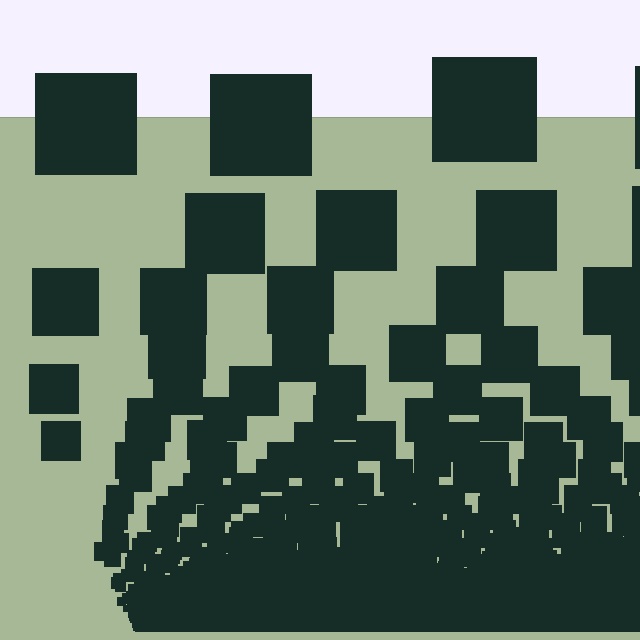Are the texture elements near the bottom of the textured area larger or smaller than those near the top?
Smaller. The gradient is inverted — elements near the bottom are smaller and denser.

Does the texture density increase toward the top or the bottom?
Density increases toward the bottom.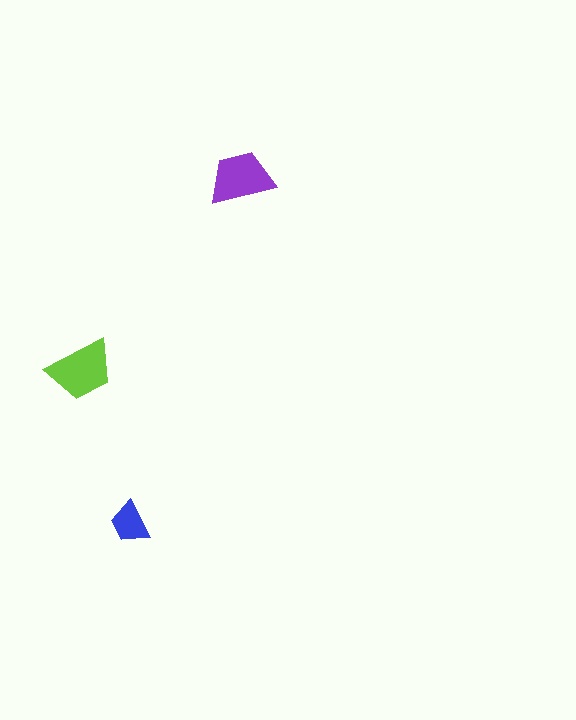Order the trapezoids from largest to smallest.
the lime one, the purple one, the blue one.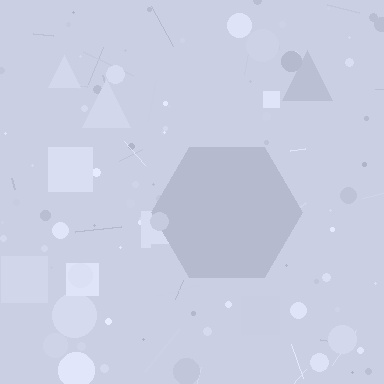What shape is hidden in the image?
A hexagon is hidden in the image.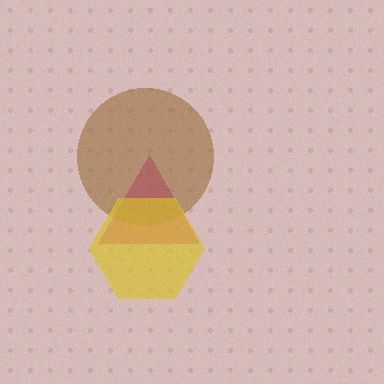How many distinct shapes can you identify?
There are 3 distinct shapes: a magenta triangle, a brown circle, a yellow hexagon.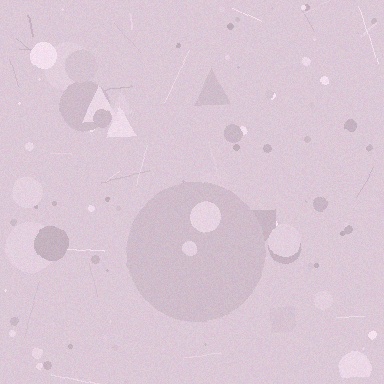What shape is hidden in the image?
A circle is hidden in the image.